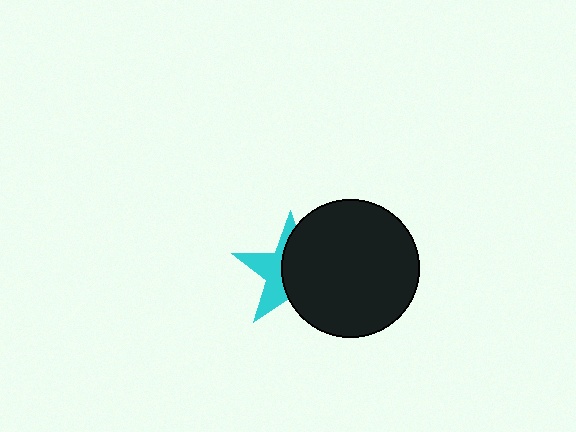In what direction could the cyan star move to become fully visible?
The cyan star could move left. That would shift it out from behind the black circle entirely.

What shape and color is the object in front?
The object in front is a black circle.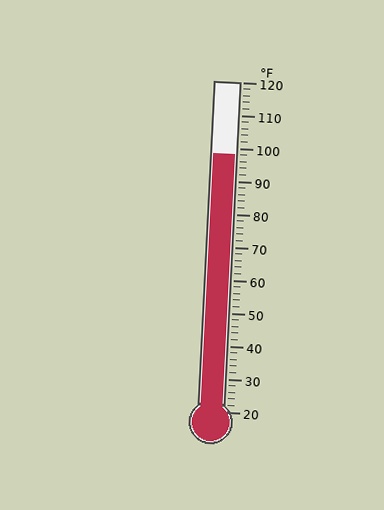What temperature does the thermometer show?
The thermometer shows approximately 98°F.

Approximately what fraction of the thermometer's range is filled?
The thermometer is filled to approximately 80% of its range.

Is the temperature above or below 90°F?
The temperature is above 90°F.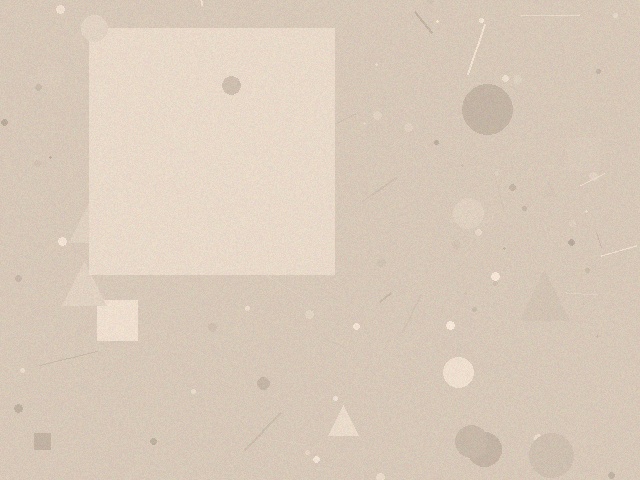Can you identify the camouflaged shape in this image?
The camouflaged shape is a square.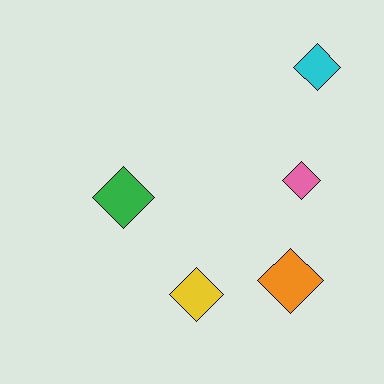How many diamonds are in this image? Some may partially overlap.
There are 5 diamonds.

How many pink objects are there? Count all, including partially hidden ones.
There is 1 pink object.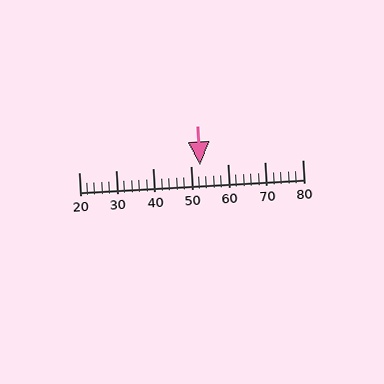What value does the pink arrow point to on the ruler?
The pink arrow points to approximately 53.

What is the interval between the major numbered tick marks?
The major tick marks are spaced 10 units apart.